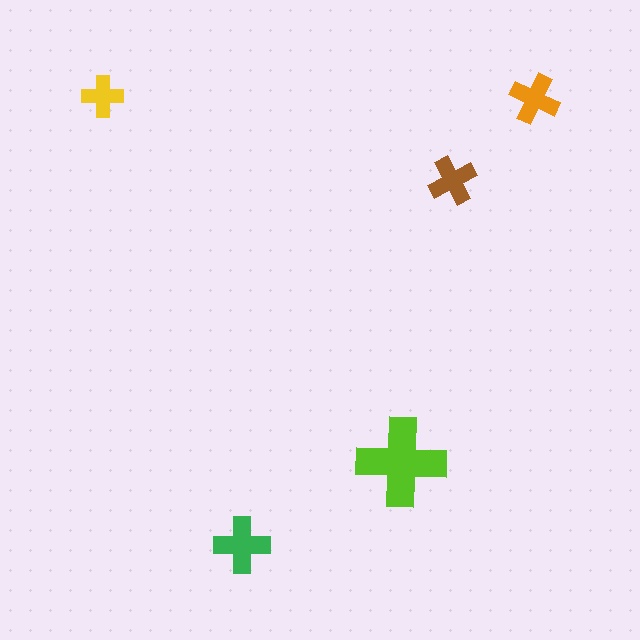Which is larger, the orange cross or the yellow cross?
The orange one.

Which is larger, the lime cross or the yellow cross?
The lime one.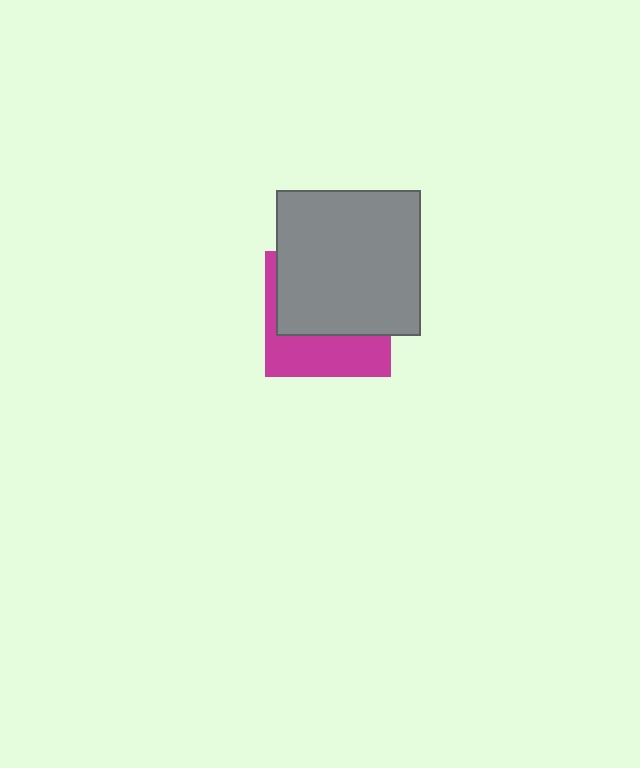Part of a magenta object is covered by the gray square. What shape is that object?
It is a square.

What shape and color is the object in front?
The object in front is a gray square.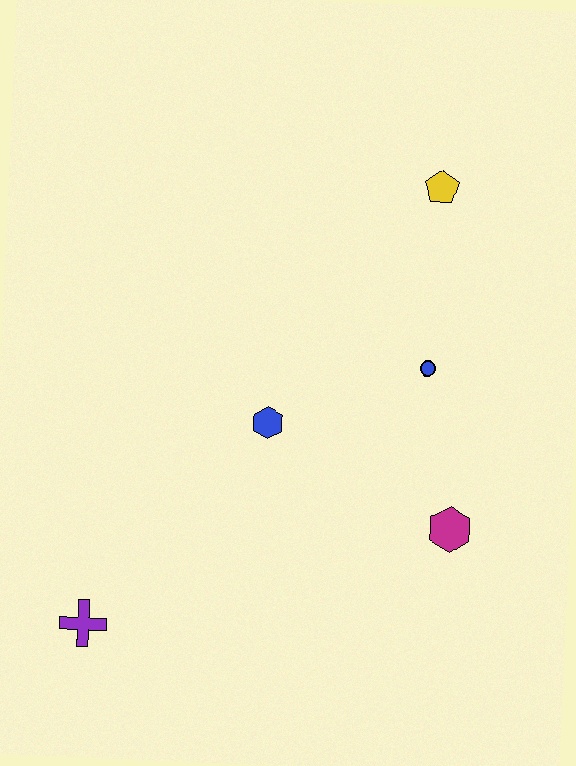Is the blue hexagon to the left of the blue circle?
Yes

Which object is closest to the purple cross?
The blue hexagon is closest to the purple cross.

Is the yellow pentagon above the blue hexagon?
Yes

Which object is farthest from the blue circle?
The purple cross is farthest from the blue circle.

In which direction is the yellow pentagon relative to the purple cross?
The yellow pentagon is above the purple cross.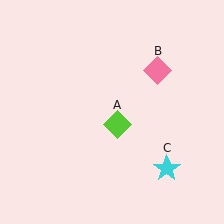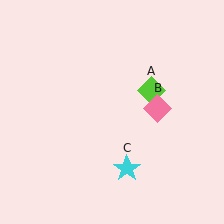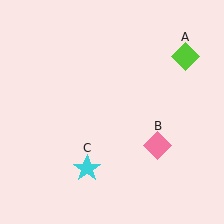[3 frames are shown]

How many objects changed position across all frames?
3 objects changed position: lime diamond (object A), pink diamond (object B), cyan star (object C).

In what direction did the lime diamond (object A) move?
The lime diamond (object A) moved up and to the right.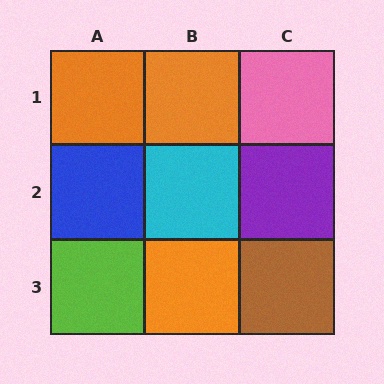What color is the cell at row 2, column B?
Cyan.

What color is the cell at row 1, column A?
Orange.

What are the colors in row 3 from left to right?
Lime, orange, brown.